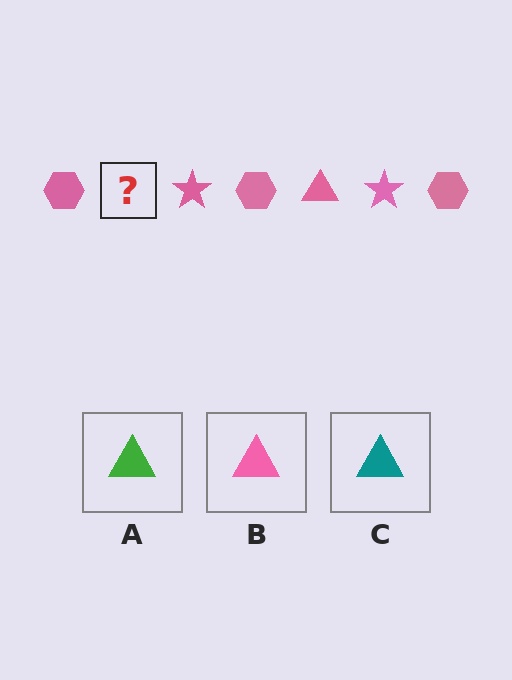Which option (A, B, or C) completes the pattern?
B.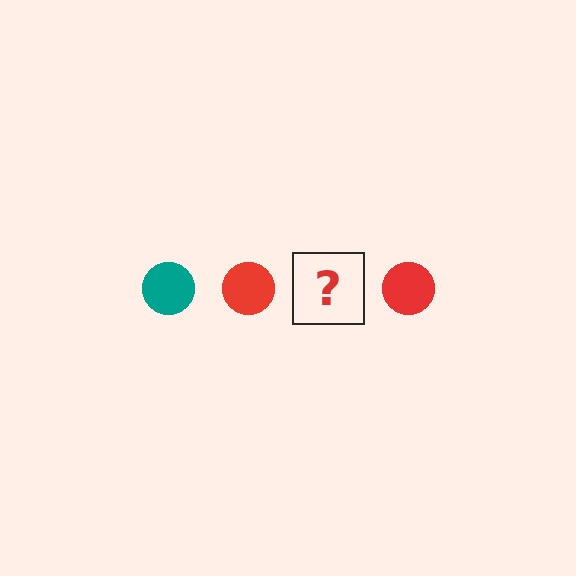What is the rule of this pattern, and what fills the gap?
The rule is that the pattern cycles through teal, red circles. The gap should be filled with a teal circle.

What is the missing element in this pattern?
The missing element is a teal circle.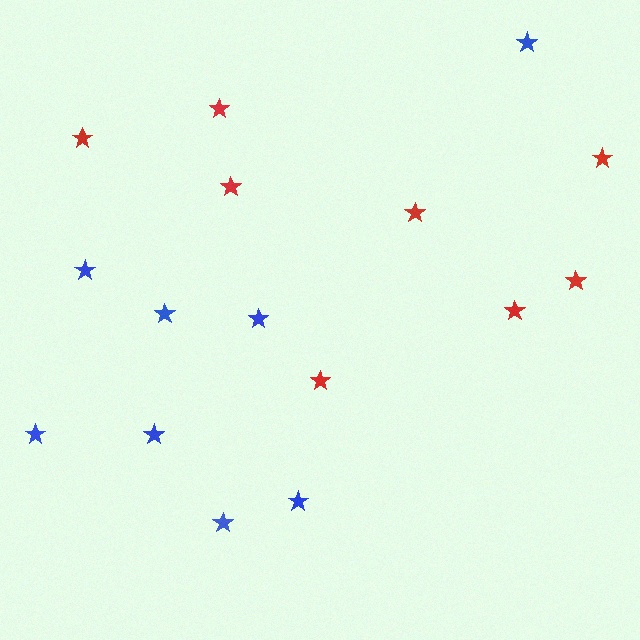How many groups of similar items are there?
There are 2 groups: one group of blue stars (8) and one group of red stars (8).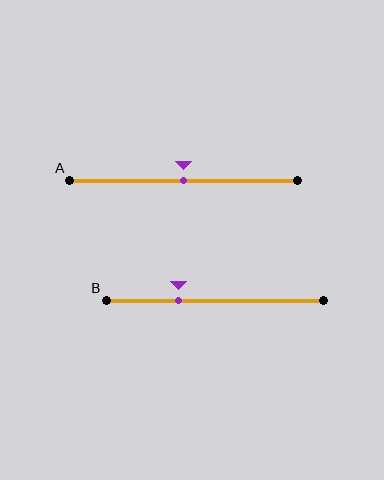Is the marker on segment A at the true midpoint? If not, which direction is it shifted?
Yes, the marker on segment A is at the true midpoint.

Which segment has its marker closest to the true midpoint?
Segment A has its marker closest to the true midpoint.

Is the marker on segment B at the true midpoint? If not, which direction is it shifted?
No, the marker on segment B is shifted to the left by about 17% of the segment length.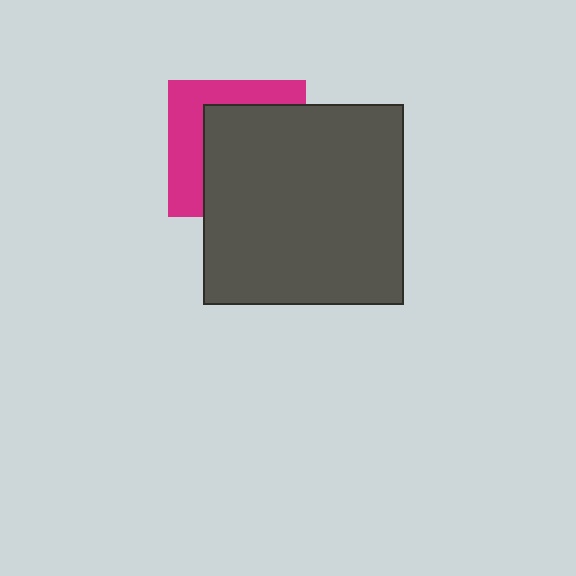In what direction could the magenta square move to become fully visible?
The magenta square could move toward the upper-left. That would shift it out from behind the dark gray square entirely.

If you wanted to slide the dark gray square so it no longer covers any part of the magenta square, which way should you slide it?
Slide it toward the lower-right — that is the most direct way to separate the two shapes.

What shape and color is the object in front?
The object in front is a dark gray square.